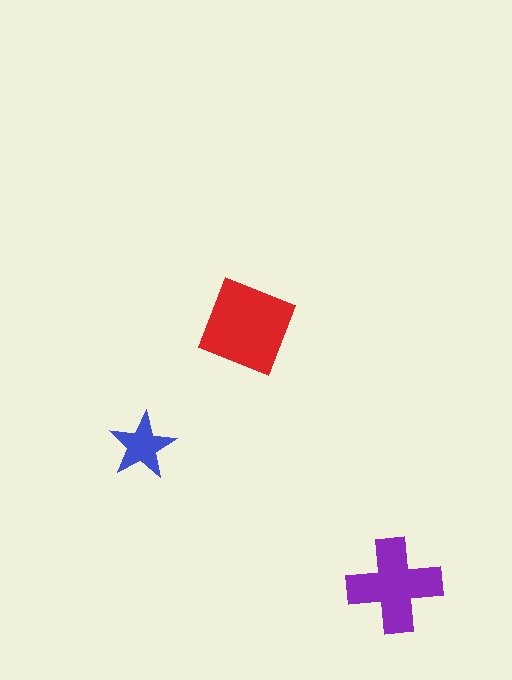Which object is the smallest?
The blue star.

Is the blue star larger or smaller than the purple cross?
Smaller.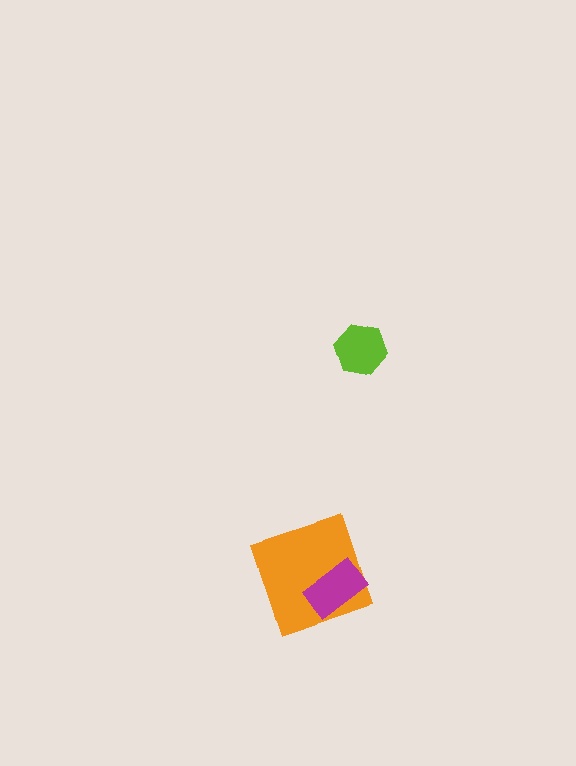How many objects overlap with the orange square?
1 object overlaps with the orange square.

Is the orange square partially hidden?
Yes, it is partially covered by another shape.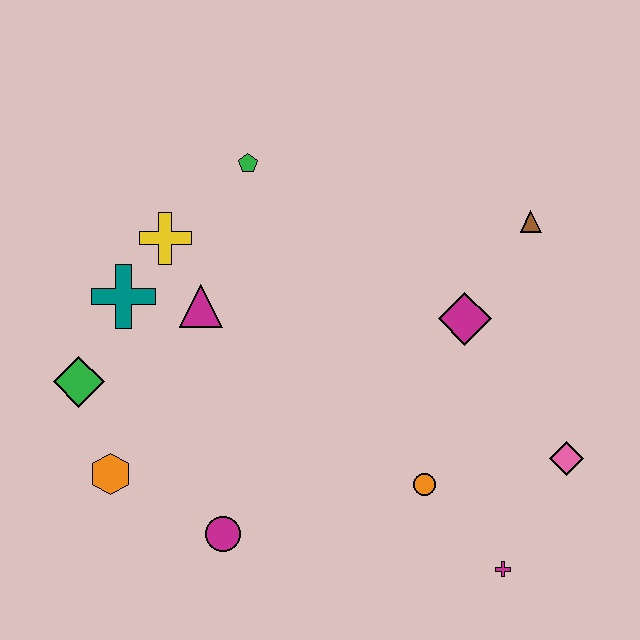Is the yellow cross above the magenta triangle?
Yes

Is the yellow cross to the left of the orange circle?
Yes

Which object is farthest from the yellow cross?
The magenta cross is farthest from the yellow cross.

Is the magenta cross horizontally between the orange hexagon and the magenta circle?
No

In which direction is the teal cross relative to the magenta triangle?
The teal cross is to the left of the magenta triangle.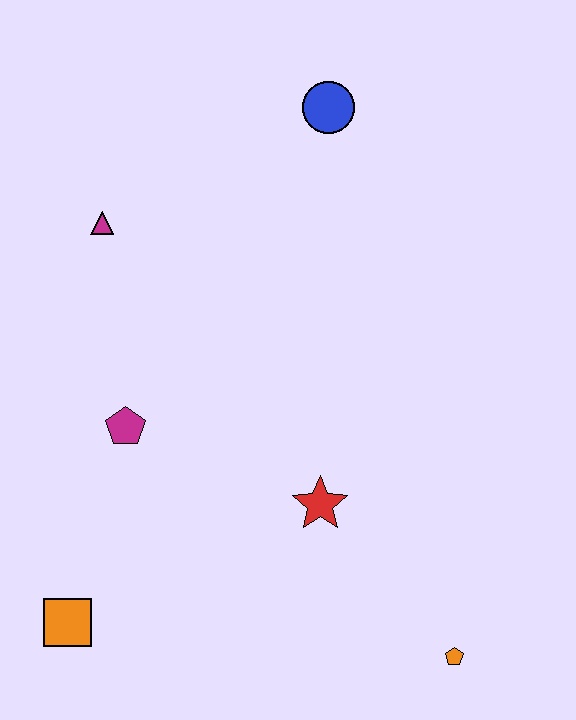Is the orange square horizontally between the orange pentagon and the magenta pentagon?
No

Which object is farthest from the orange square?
The blue circle is farthest from the orange square.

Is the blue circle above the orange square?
Yes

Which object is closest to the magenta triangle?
The magenta pentagon is closest to the magenta triangle.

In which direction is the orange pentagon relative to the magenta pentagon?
The orange pentagon is to the right of the magenta pentagon.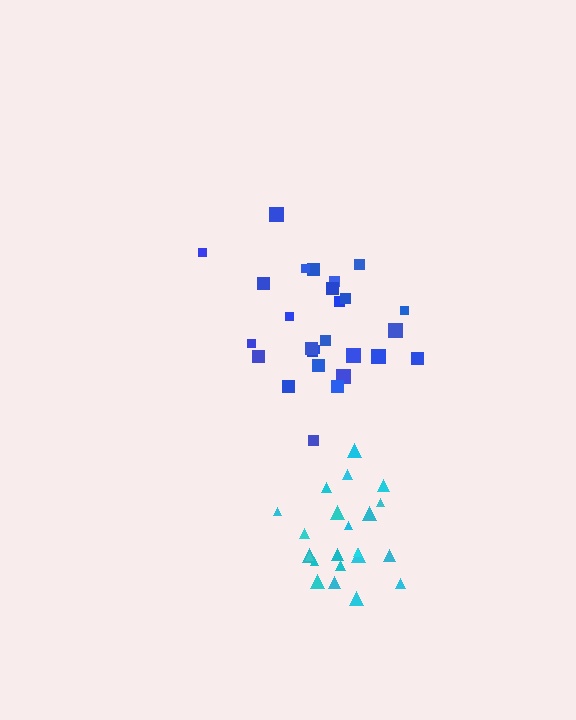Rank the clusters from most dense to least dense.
cyan, blue.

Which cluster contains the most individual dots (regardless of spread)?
Blue (27).